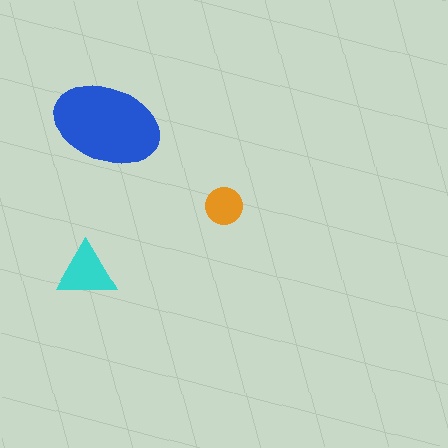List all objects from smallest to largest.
The orange circle, the cyan triangle, the blue ellipse.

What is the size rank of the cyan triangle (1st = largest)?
2nd.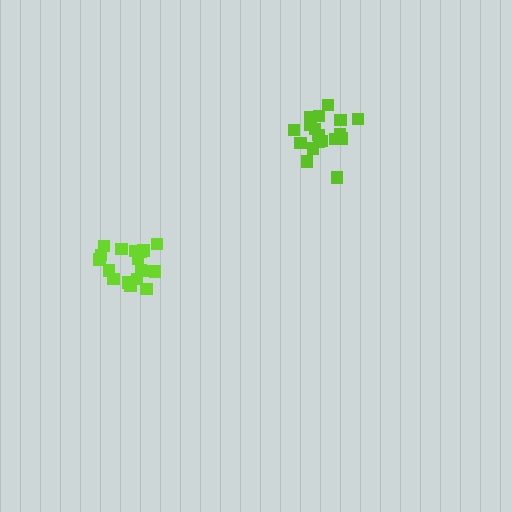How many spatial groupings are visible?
There are 2 spatial groupings.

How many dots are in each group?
Group 1: 18 dots, Group 2: 18 dots (36 total).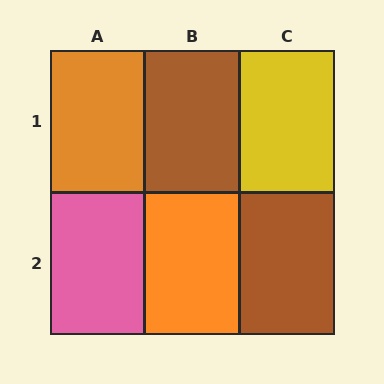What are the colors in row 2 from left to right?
Pink, orange, brown.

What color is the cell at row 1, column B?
Brown.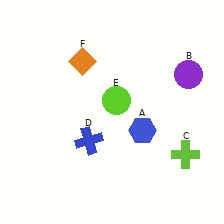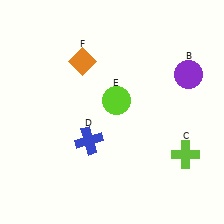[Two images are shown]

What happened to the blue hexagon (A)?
The blue hexagon (A) was removed in Image 2. It was in the bottom-right area of Image 1.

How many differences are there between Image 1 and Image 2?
There is 1 difference between the two images.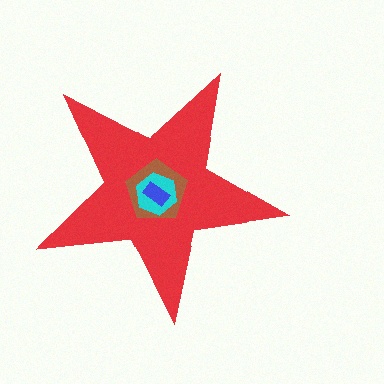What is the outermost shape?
The red star.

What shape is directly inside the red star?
The brown pentagon.